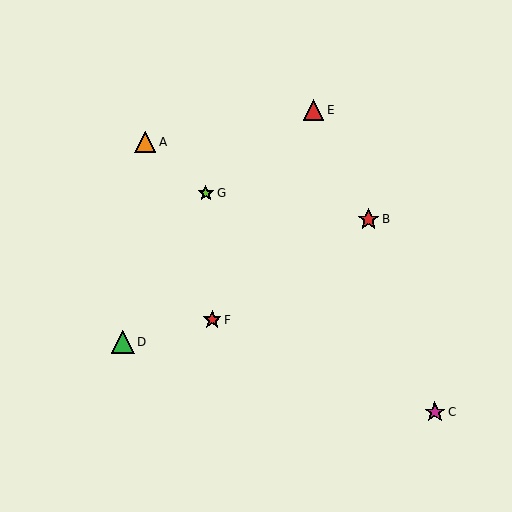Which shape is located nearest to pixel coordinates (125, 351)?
The green triangle (labeled D) at (123, 342) is nearest to that location.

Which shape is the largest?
The green triangle (labeled D) is the largest.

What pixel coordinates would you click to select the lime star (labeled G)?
Click at (206, 193) to select the lime star G.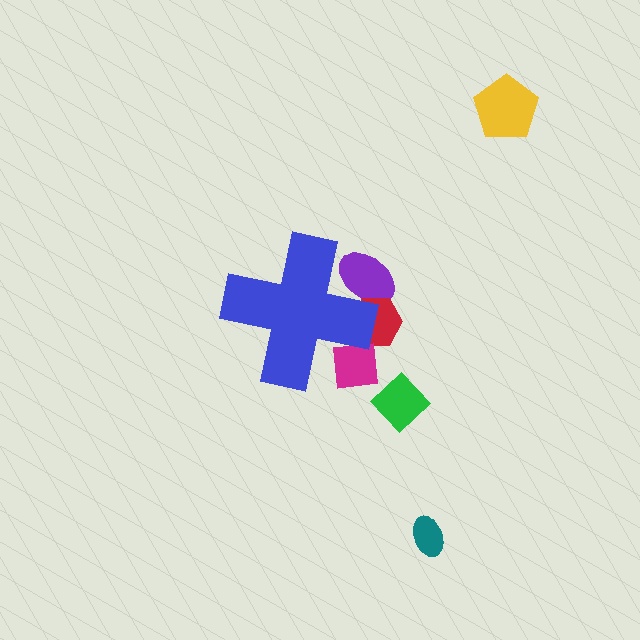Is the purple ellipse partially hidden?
Yes, the purple ellipse is partially hidden behind the blue cross.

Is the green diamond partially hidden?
No, the green diamond is fully visible.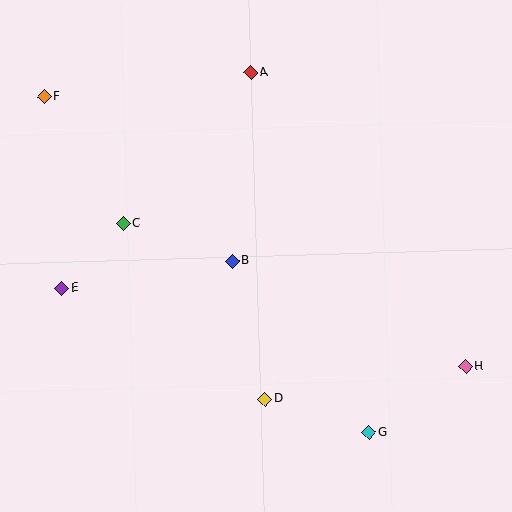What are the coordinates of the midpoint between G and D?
The midpoint between G and D is at (317, 416).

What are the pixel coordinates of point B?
Point B is at (232, 261).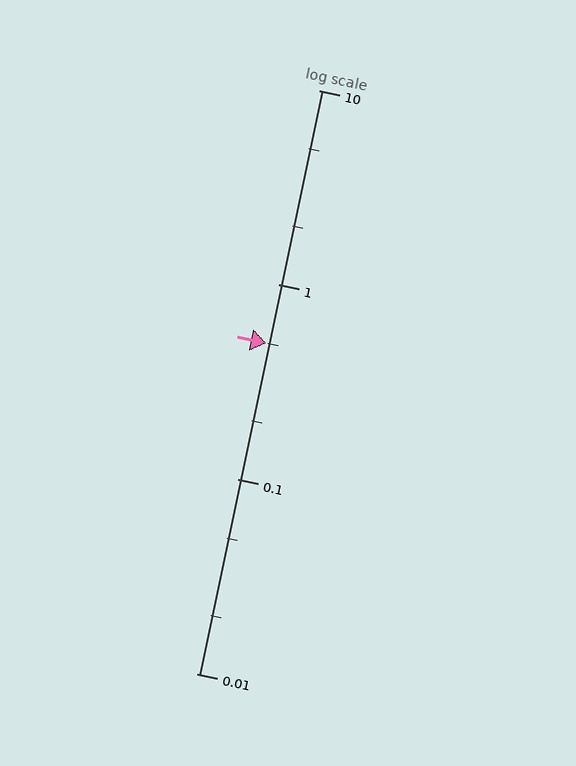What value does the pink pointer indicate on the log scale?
The pointer indicates approximately 0.5.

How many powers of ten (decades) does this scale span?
The scale spans 3 decades, from 0.01 to 10.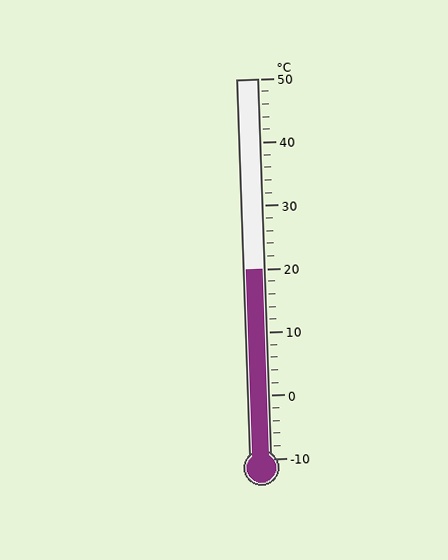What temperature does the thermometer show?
The thermometer shows approximately 20°C.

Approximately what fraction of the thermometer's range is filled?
The thermometer is filled to approximately 50% of its range.